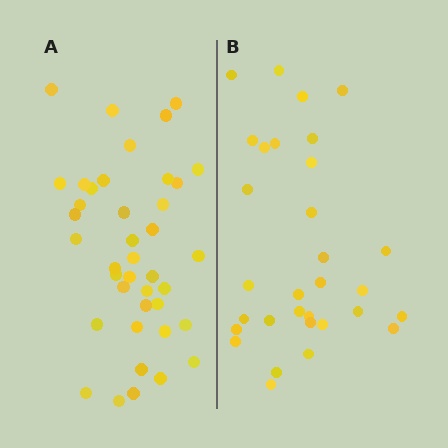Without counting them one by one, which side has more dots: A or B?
Region A (the left region) has more dots.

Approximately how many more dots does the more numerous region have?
Region A has roughly 8 or so more dots than region B.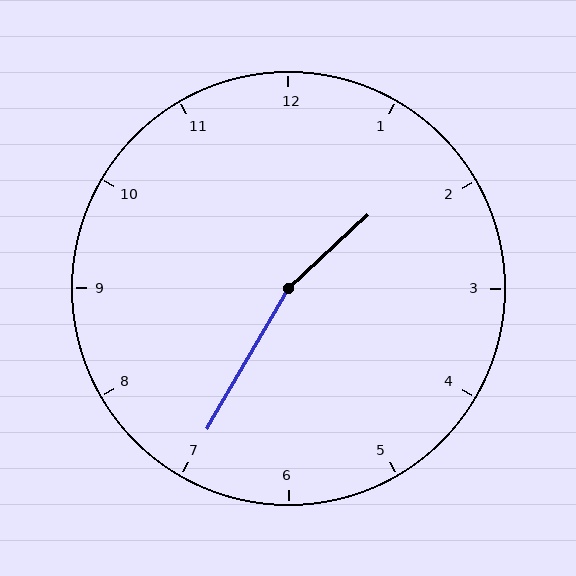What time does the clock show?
1:35.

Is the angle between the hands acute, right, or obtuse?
It is obtuse.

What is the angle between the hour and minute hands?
Approximately 162 degrees.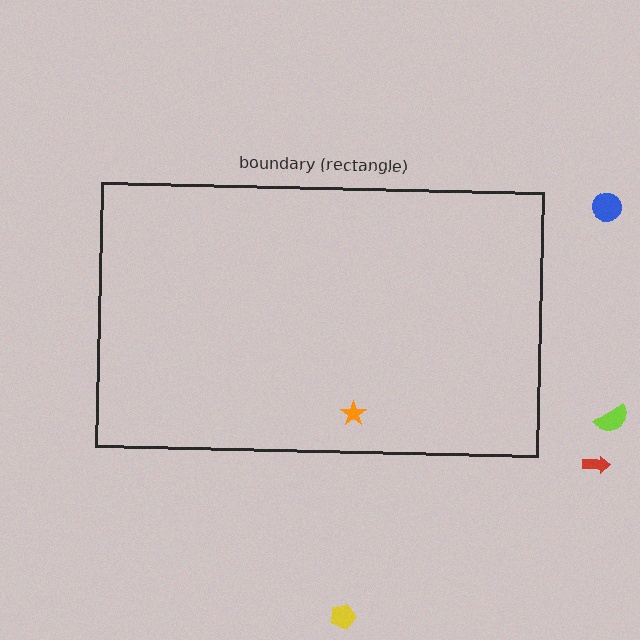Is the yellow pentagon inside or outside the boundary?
Outside.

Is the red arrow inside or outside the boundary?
Outside.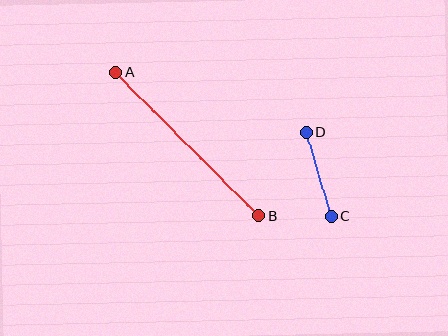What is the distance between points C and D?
The distance is approximately 87 pixels.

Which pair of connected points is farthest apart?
Points A and B are farthest apart.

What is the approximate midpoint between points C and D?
The midpoint is at approximately (319, 175) pixels.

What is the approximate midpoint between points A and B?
The midpoint is at approximately (187, 144) pixels.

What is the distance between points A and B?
The distance is approximately 202 pixels.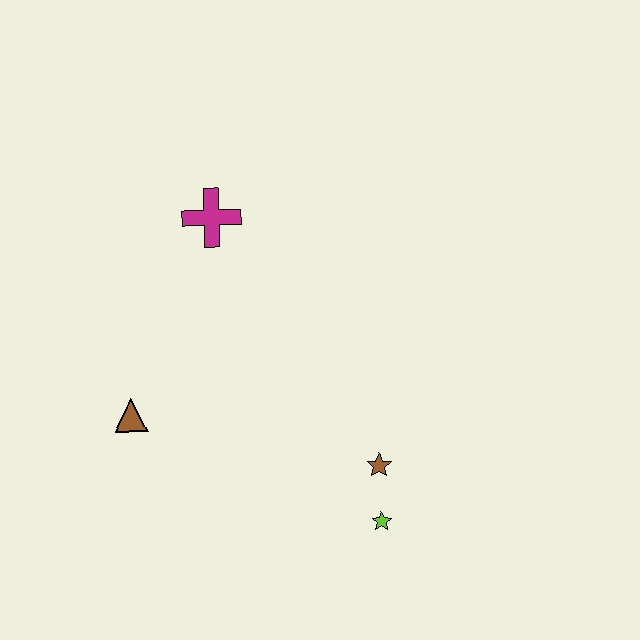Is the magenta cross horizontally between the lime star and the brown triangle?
Yes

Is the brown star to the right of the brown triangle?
Yes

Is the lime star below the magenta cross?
Yes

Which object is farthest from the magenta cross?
The lime star is farthest from the magenta cross.